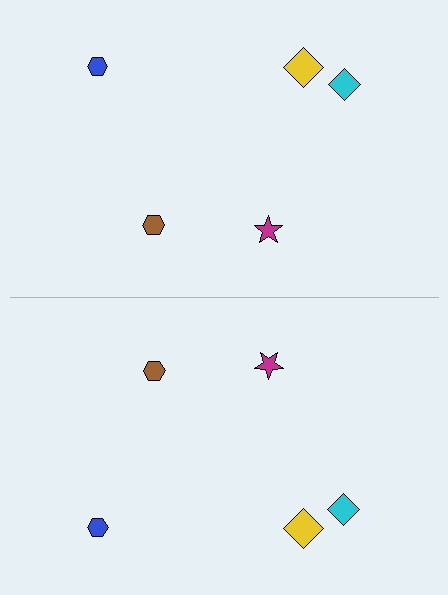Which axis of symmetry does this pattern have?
The pattern has a horizontal axis of symmetry running through the center of the image.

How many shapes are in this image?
There are 10 shapes in this image.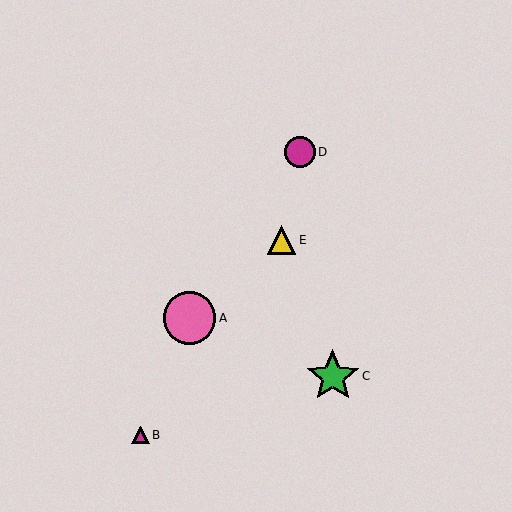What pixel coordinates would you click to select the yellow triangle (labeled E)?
Click at (282, 240) to select the yellow triangle E.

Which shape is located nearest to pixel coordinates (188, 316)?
The pink circle (labeled A) at (190, 318) is nearest to that location.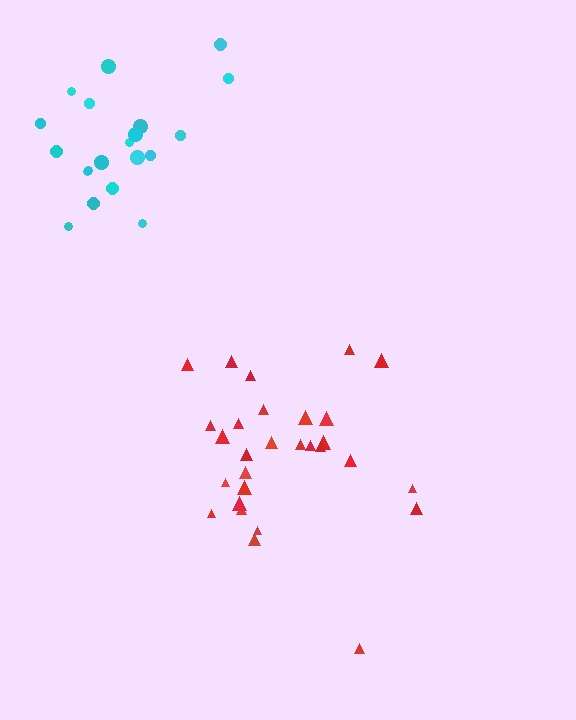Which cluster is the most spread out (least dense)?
Red.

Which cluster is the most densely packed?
Cyan.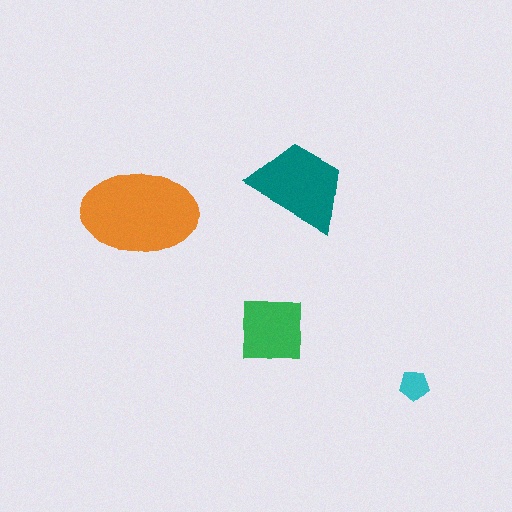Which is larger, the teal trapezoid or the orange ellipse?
The orange ellipse.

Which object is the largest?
The orange ellipse.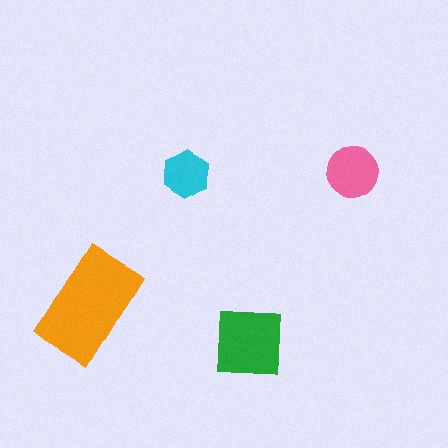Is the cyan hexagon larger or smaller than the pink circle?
Smaller.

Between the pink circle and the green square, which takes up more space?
The green square.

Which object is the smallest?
The cyan hexagon.